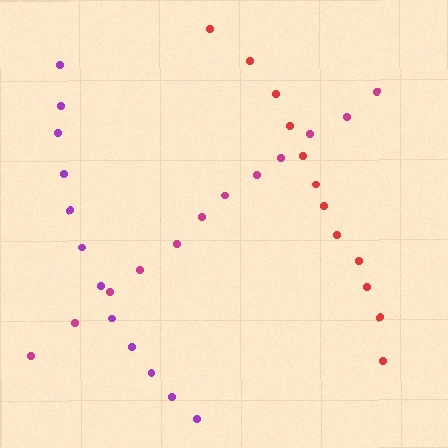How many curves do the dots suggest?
There are 3 distinct paths.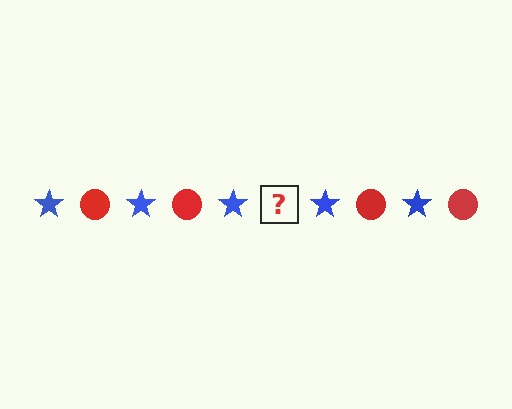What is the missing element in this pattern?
The missing element is a red circle.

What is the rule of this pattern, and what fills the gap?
The rule is that the pattern alternates between blue star and red circle. The gap should be filled with a red circle.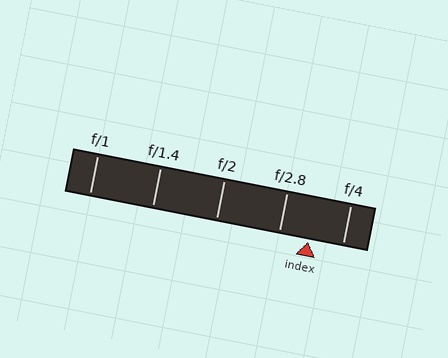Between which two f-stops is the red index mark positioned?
The index mark is between f/2.8 and f/4.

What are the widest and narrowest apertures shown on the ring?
The widest aperture shown is f/1 and the narrowest is f/4.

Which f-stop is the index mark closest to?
The index mark is closest to f/2.8.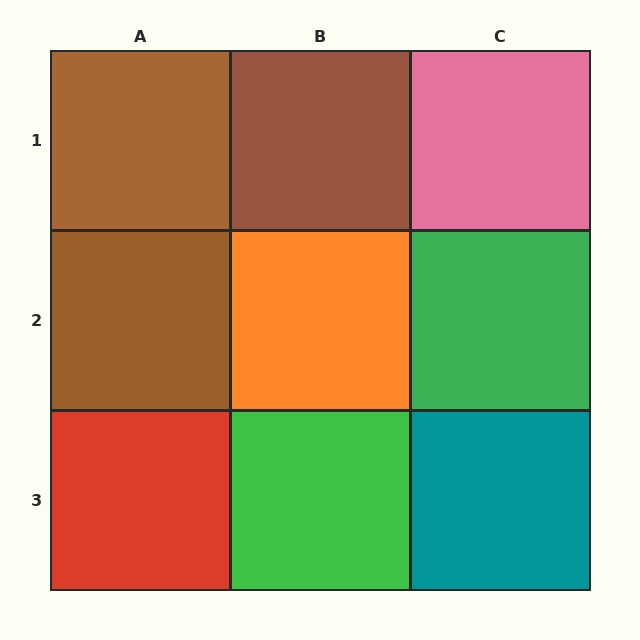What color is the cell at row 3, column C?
Teal.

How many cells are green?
2 cells are green.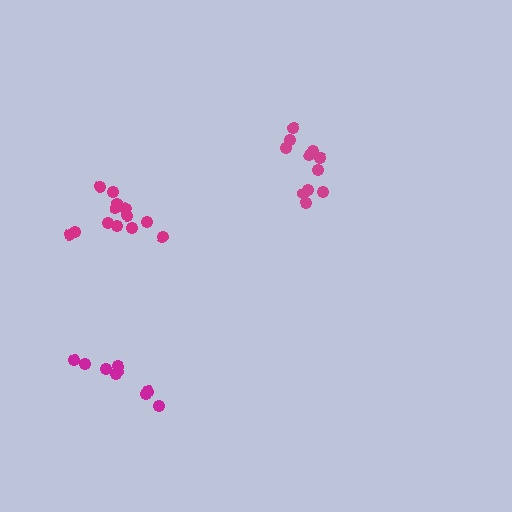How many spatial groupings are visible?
There are 3 spatial groupings.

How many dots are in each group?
Group 1: 9 dots, Group 2: 12 dots, Group 3: 13 dots (34 total).